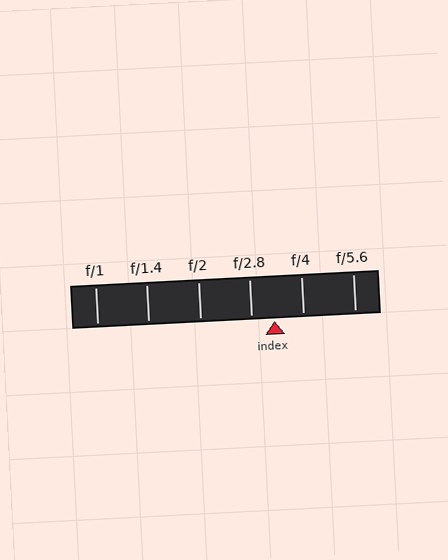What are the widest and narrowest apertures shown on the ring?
The widest aperture shown is f/1 and the narrowest is f/5.6.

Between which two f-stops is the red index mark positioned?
The index mark is between f/2.8 and f/4.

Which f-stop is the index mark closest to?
The index mark is closest to f/2.8.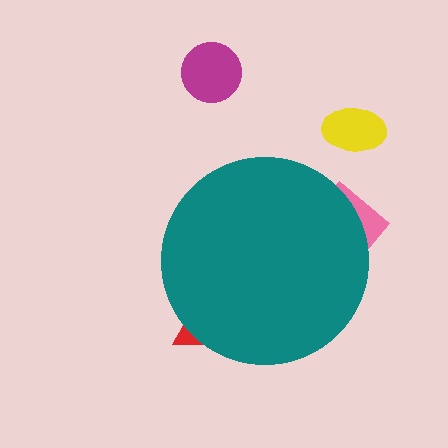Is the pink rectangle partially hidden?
Yes, the pink rectangle is partially hidden behind the teal circle.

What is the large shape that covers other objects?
A teal circle.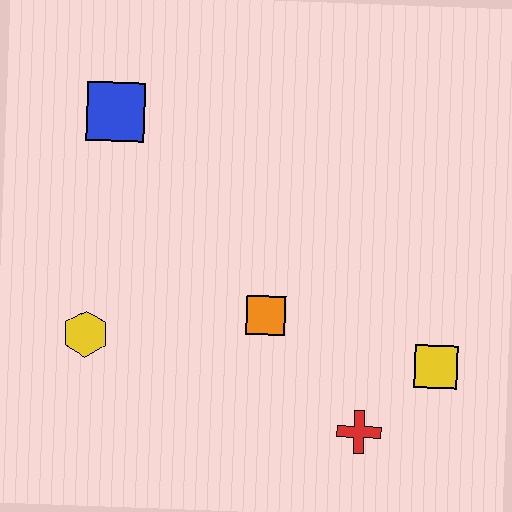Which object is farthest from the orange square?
The blue square is farthest from the orange square.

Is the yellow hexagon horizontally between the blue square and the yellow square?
No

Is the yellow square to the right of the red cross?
Yes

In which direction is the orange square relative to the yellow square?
The orange square is to the left of the yellow square.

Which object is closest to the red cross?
The yellow square is closest to the red cross.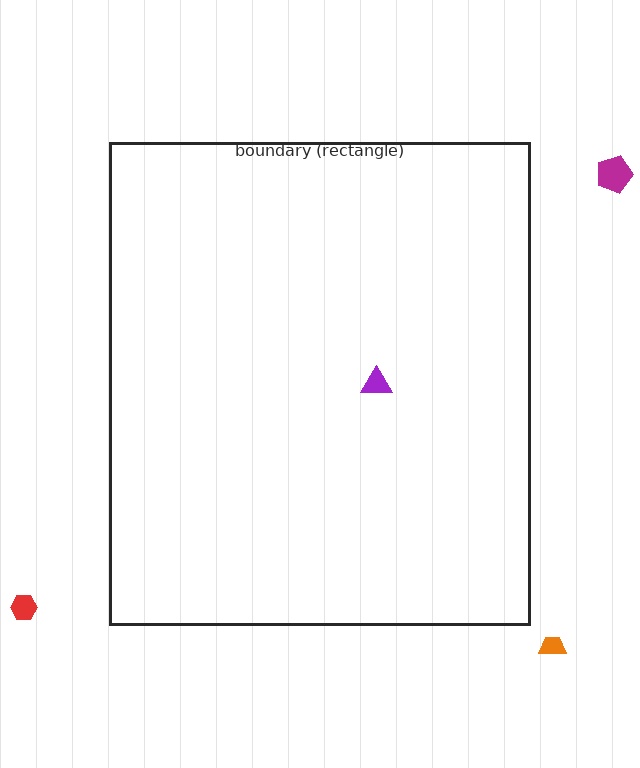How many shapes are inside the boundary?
1 inside, 3 outside.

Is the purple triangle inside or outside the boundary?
Inside.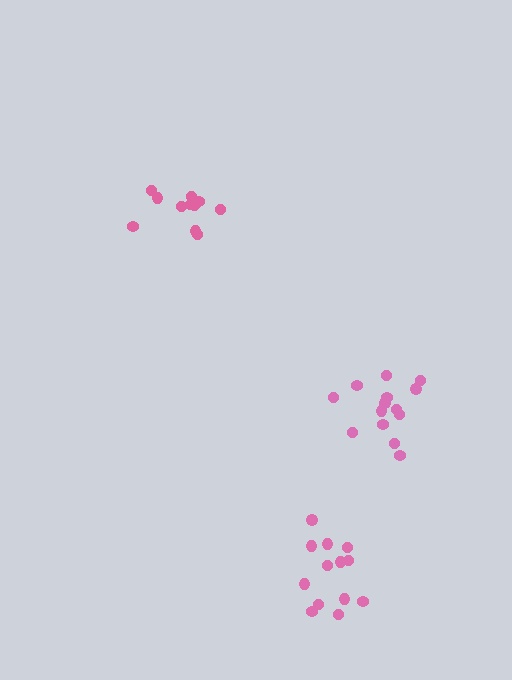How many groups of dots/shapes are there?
There are 3 groups.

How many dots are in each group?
Group 1: 11 dots, Group 2: 13 dots, Group 3: 14 dots (38 total).